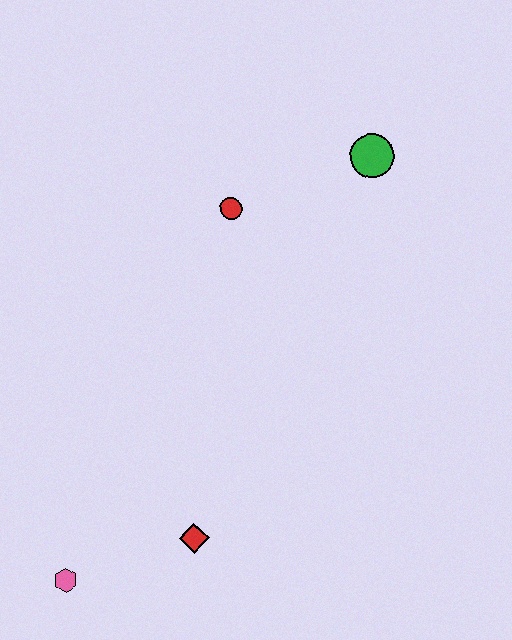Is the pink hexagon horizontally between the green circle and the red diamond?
No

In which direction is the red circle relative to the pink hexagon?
The red circle is above the pink hexagon.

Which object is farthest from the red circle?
The pink hexagon is farthest from the red circle.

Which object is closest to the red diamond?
The pink hexagon is closest to the red diamond.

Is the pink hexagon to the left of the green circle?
Yes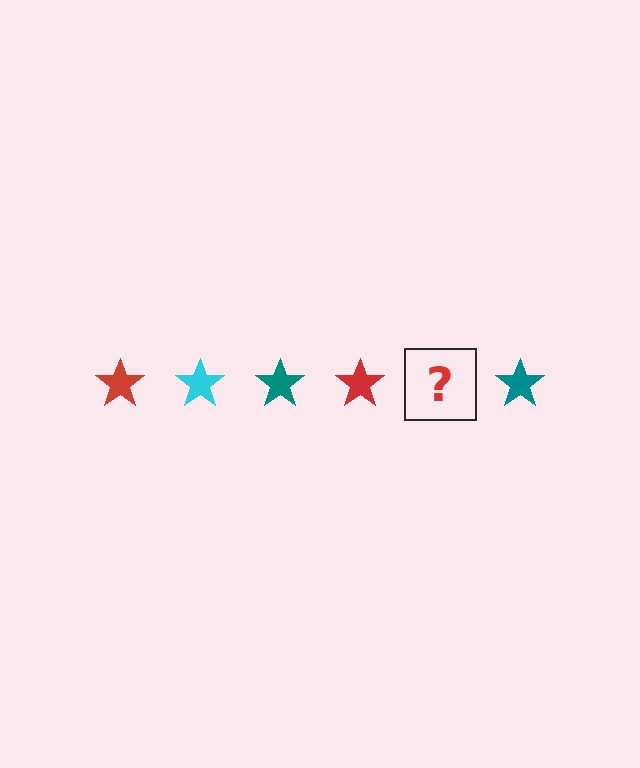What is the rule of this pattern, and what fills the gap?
The rule is that the pattern cycles through red, cyan, teal stars. The gap should be filled with a cyan star.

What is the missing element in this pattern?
The missing element is a cyan star.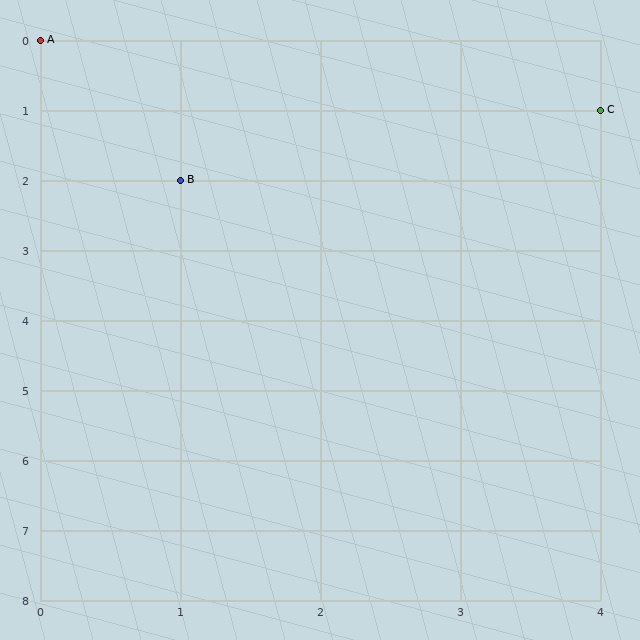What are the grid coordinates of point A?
Point A is at grid coordinates (0, 0).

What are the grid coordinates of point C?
Point C is at grid coordinates (4, 1).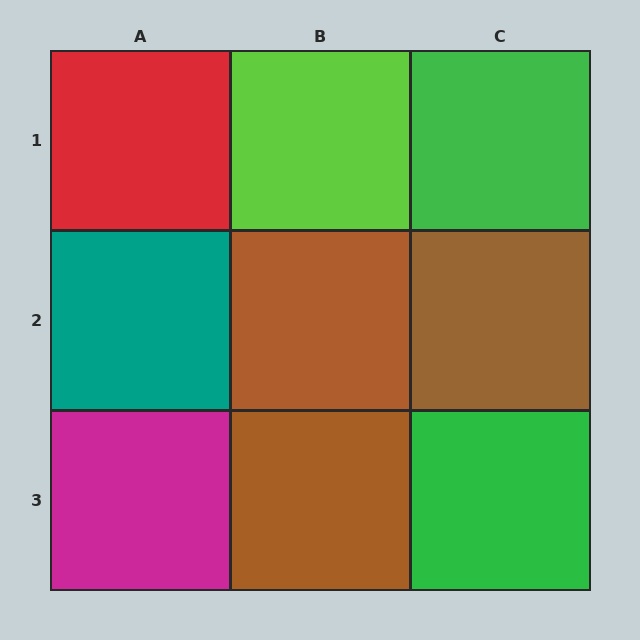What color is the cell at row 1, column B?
Lime.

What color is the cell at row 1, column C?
Green.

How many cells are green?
2 cells are green.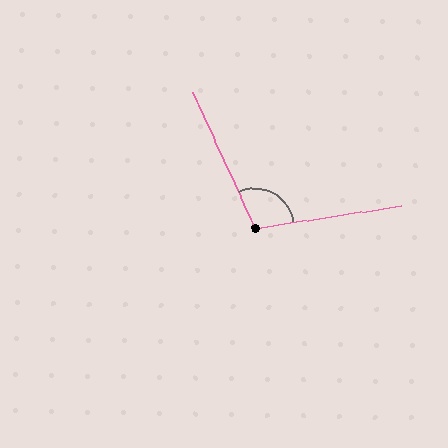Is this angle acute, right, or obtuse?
It is obtuse.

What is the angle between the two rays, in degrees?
Approximately 106 degrees.